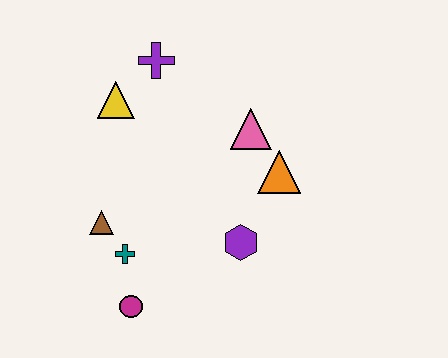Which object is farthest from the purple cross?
The magenta circle is farthest from the purple cross.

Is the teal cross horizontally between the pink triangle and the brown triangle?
Yes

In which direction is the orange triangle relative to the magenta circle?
The orange triangle is to the right of the magenta circle.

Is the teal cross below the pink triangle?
Yes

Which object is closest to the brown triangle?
The teal cross is closest to the brown triangle.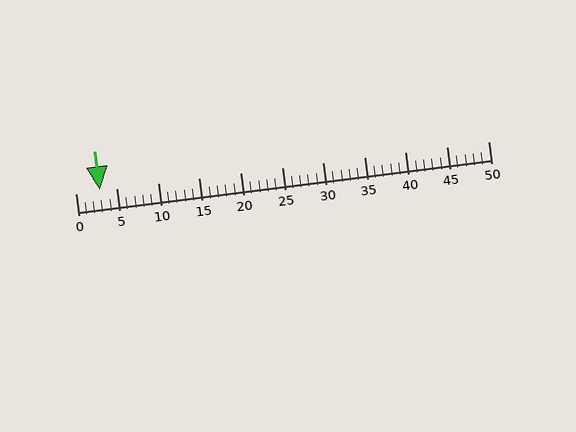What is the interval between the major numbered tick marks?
The major tick marks are spaced 5 units apart.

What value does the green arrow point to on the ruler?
The green arrow points to approximately 3.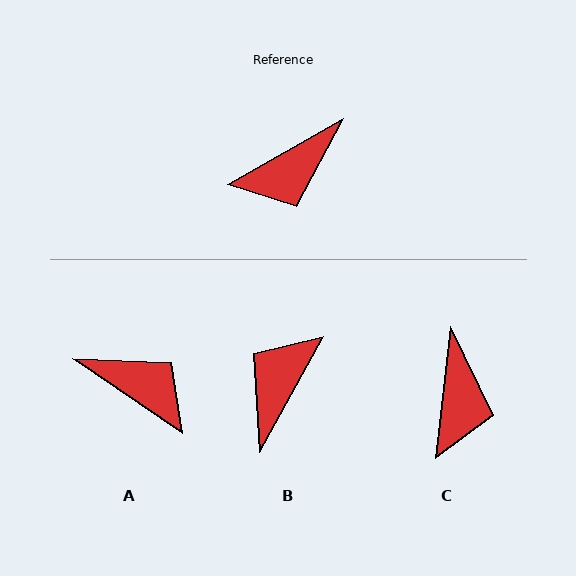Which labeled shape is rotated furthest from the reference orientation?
B, about 149 degrees away.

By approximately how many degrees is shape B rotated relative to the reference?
Approximately 149 degrees clockwise.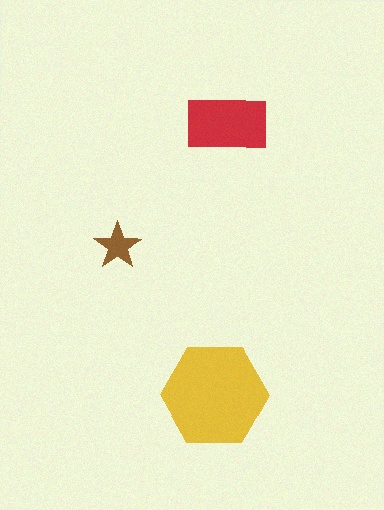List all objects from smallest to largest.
The brown star, the red rectangle, the yellow hexagon.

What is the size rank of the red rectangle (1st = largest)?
2nd.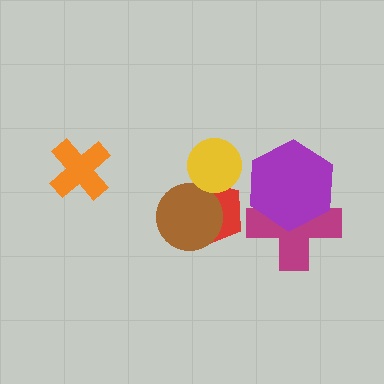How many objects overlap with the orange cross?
0 objects overlap with the orange cross.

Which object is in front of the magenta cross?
The purple hexagon is in front of the magenta cross.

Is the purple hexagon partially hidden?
No, no other shape covers it.